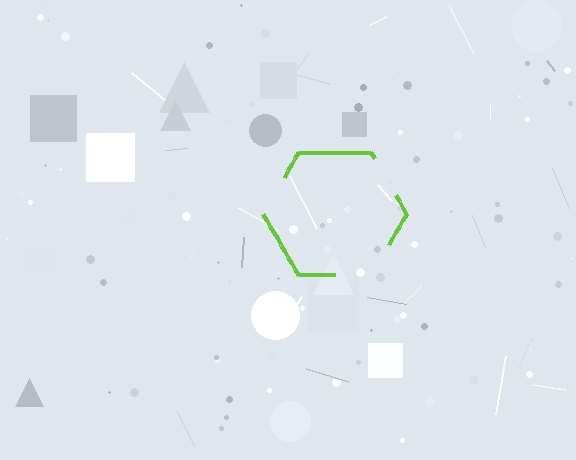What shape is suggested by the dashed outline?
The dashed outline suggests a hexagon.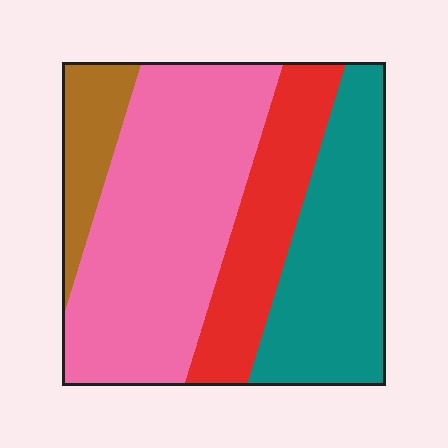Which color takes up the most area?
Pink, at roughly 45%.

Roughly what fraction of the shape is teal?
Teal takes up about one quarter (1/4) of the shape.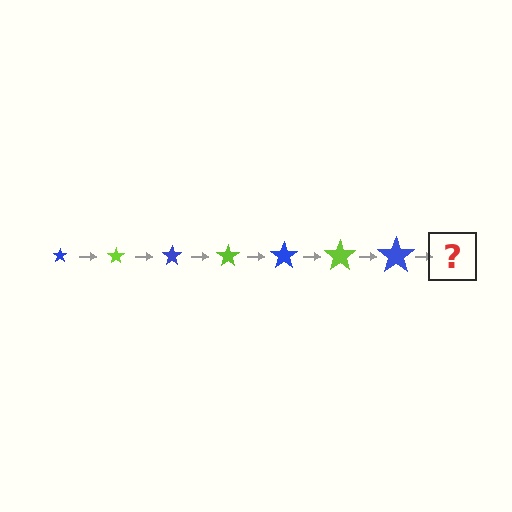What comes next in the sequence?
The next element should be a lime star, larger than the previous one.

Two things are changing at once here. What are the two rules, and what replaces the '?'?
The two rules are that the star grows larger each step and the color cycles through blue and lime. The '?' should be a lime star, larger than the previous one.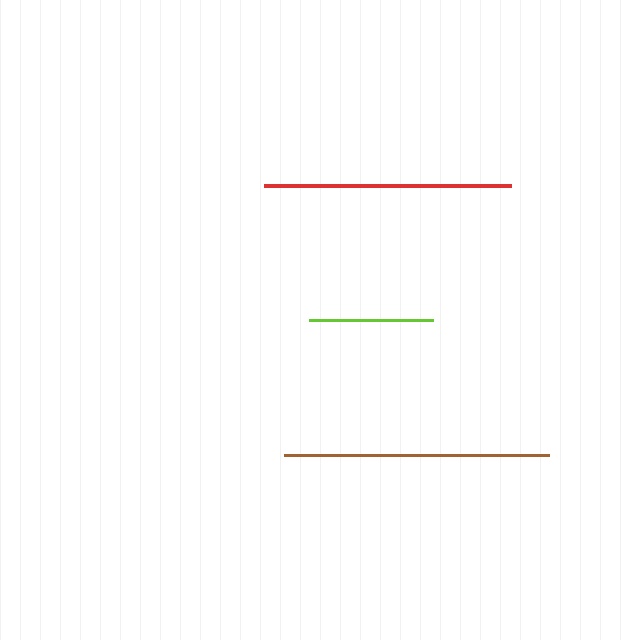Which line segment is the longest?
The brown line is the longest at approximately 264 pixels.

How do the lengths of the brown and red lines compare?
The brown and red lines are approximately the same length.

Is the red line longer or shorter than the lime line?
The red line is longer than the lime line.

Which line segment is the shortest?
The lime line is the shortest at approximately 124 pixels.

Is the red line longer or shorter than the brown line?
The brown line is longer than the red line.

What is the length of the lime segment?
The lime segment is approximately 124 pixels long.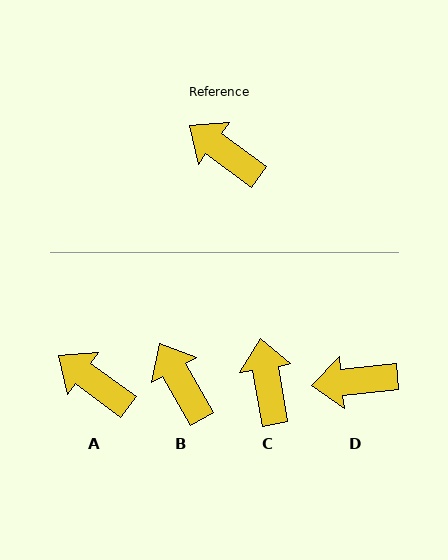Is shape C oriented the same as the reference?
No, it is off by about 44 degrees.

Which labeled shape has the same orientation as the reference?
A.